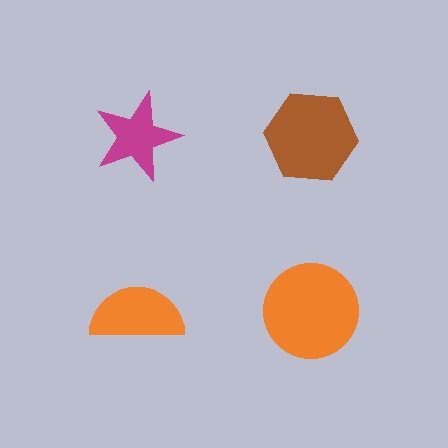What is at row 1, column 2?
A brown hexagon.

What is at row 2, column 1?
An orange semicircle.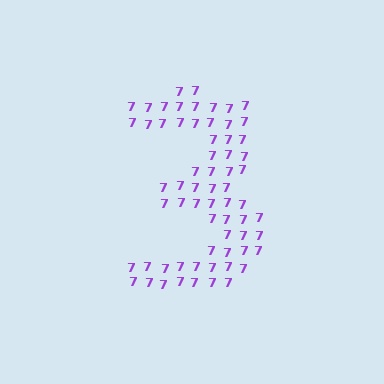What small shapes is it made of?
It is made of small digit 7's.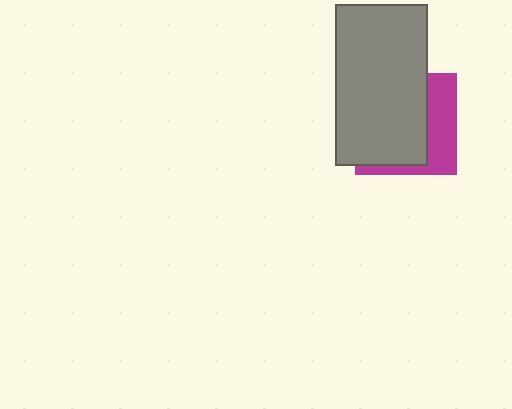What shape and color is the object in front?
The object in front is a gray rectangle.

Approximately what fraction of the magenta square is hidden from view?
Roughly 64% of the magenta square is hidden behind the gray rectangle.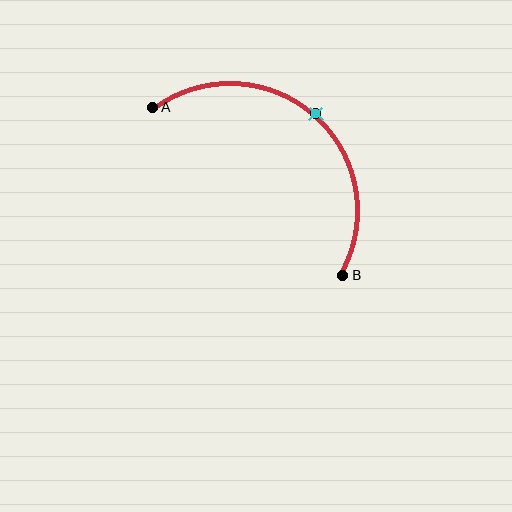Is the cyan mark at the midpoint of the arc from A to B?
Yes. The cyan mark lies on the arc at equal arc-length from both A and B — it is the arc midpoint.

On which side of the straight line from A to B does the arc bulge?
The arc bulges above and to the right of the straight line connecting A and B.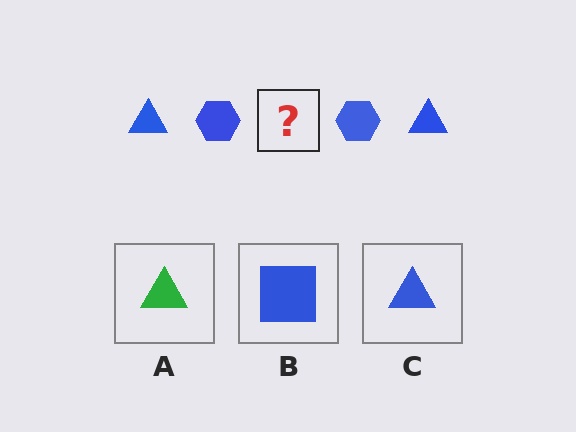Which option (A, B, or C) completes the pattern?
C.